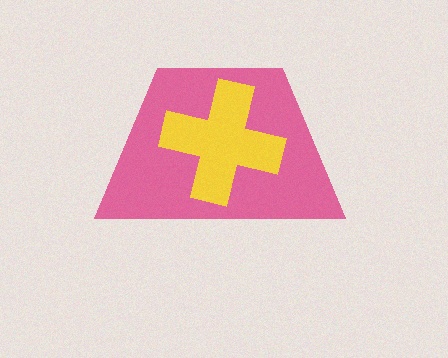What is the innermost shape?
The yellow cross.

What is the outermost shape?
The pink trapezoid.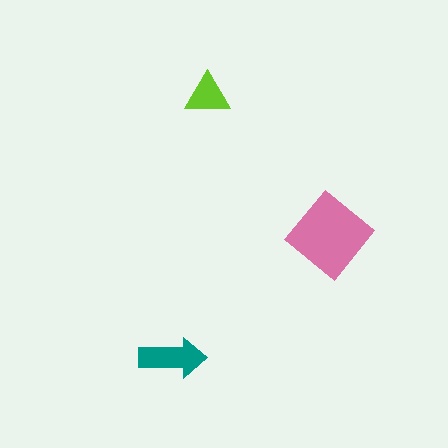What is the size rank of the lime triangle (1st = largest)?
3rd.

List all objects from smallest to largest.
The lime triangle, the teal arrow, the pink diamond.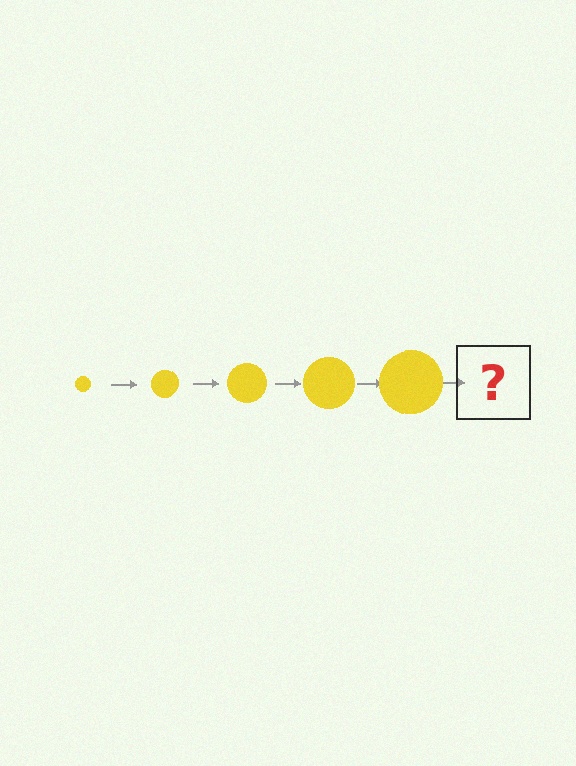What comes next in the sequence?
The next element should be a yellow circle, larger than the previous one.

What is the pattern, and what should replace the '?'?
The pattern is that the circle gets progressively larger each step. The '?' should be a yellow circle, larger than the previous one.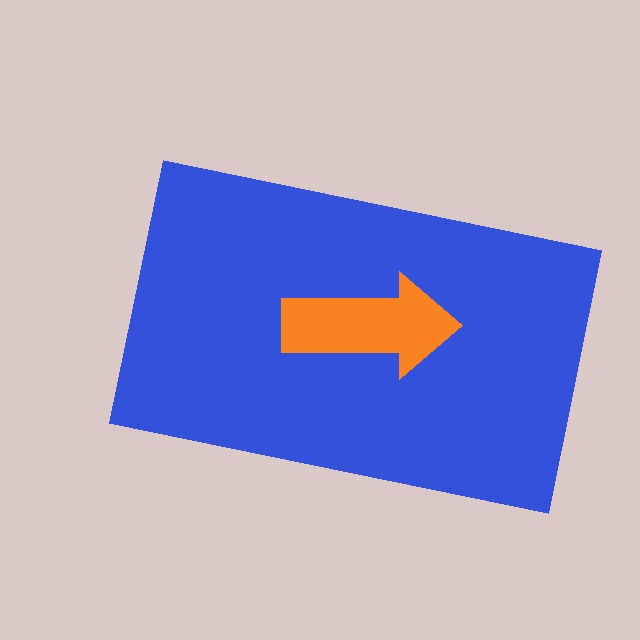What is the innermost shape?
The orange arrow.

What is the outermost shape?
The blue rectangle.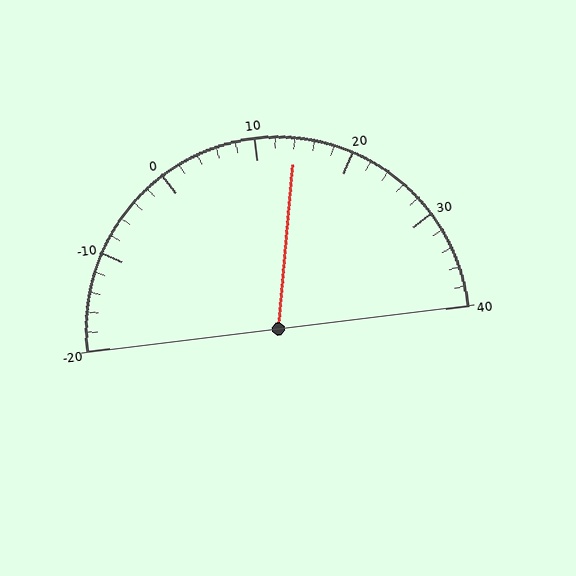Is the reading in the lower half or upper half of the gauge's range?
The reading is in the upper half of the range (-20 to 40).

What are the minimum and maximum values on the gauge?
The gauge ranges from -20 to 40.